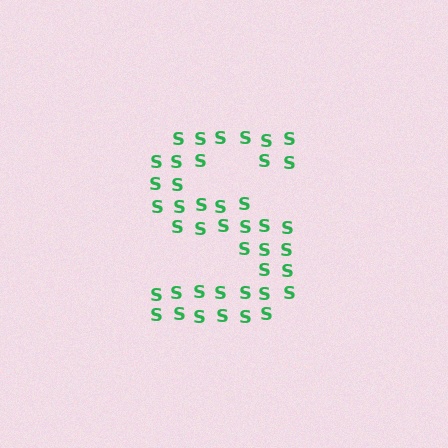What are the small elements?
The small elements are letter S's.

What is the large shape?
The large shape is the letter S.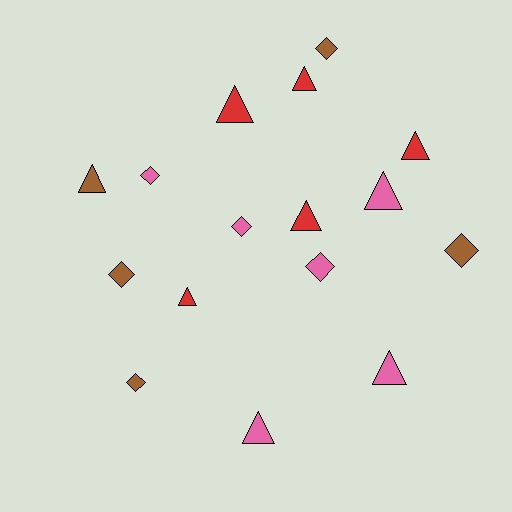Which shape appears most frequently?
Triangle, with 9 objects.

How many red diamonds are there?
There are no red diamonds.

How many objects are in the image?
There are 16 objects.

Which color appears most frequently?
Pink, with 6 objects.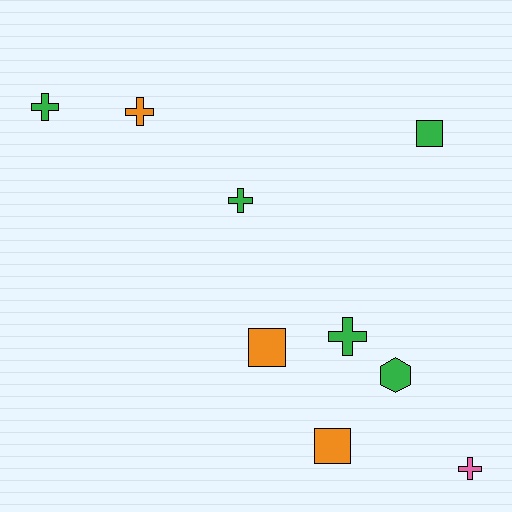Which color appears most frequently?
Green, with 5 objects.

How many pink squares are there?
There are no pink squares.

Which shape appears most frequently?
Cross, with 5 objects.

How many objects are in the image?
There are 9 objects.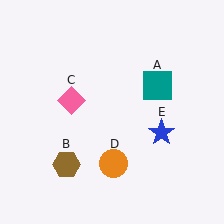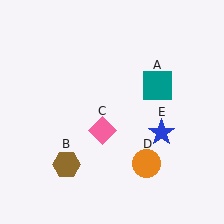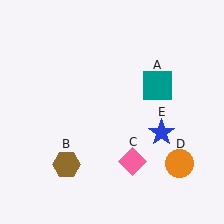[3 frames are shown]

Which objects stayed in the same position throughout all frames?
Teal square (object A) and brown hexagon (object B) and blue star (object E) remained stationary.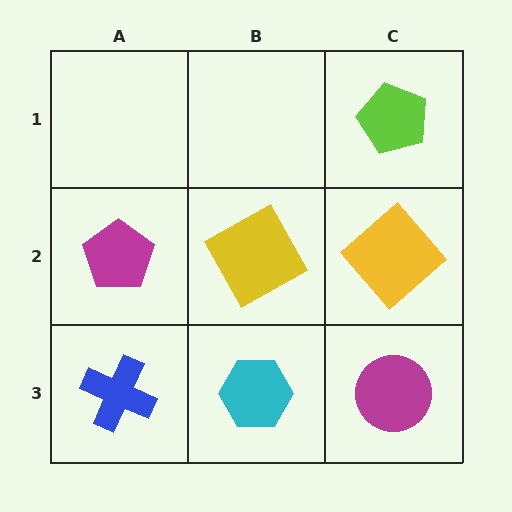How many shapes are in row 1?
1 shape.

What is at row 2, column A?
A magenta pentagon.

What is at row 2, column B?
A yellow square.